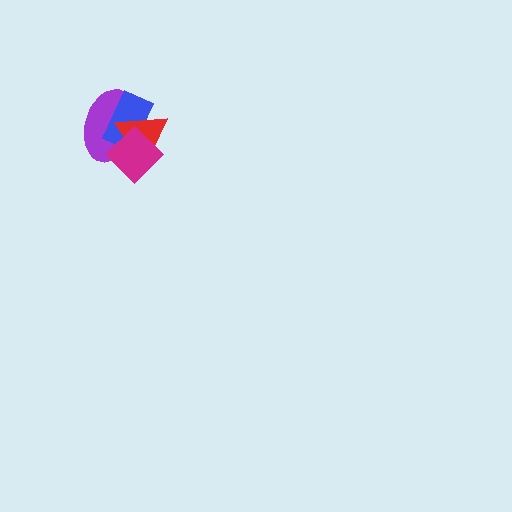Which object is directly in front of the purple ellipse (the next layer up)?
The blue rectangle is directly in front of the purple ellipse.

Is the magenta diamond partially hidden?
No, no other shape covers it.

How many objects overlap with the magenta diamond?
3 objects overlap with the magenta diamond.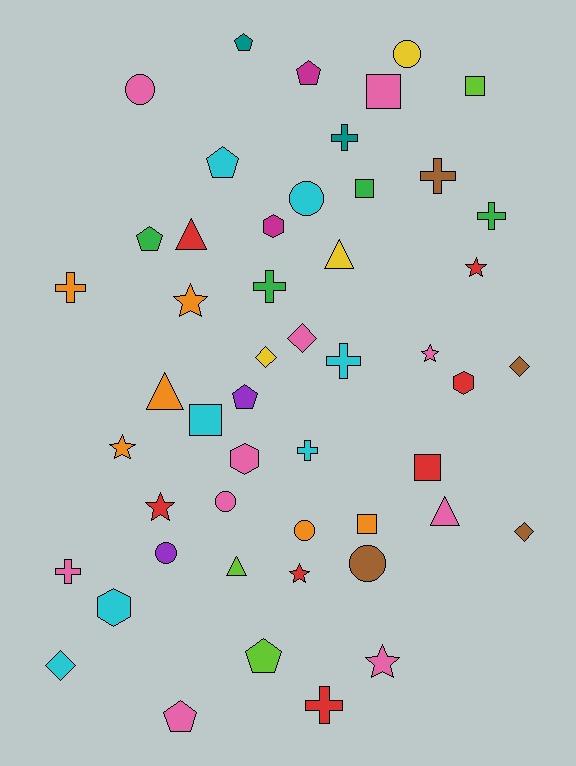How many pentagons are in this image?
There are 7 pentagons.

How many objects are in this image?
There are 50 objects.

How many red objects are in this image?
There are 7 red objects.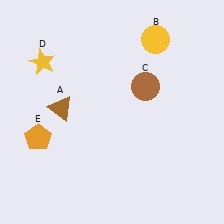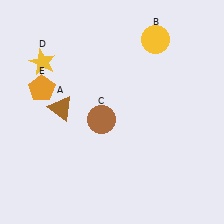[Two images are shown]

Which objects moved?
The objects that moved are: the brown circle (C), the orange pentagon (E).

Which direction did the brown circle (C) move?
The brown circle (C) moved left.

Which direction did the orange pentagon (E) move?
The orange pentagon (E) moved up.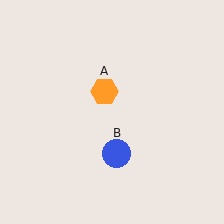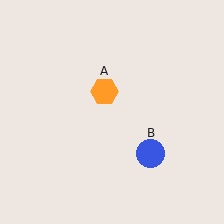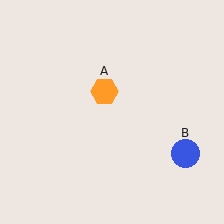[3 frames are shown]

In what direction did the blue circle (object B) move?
The blue circle (object B) moved right.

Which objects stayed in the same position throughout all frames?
Orange hexagon (object A) remained stationary.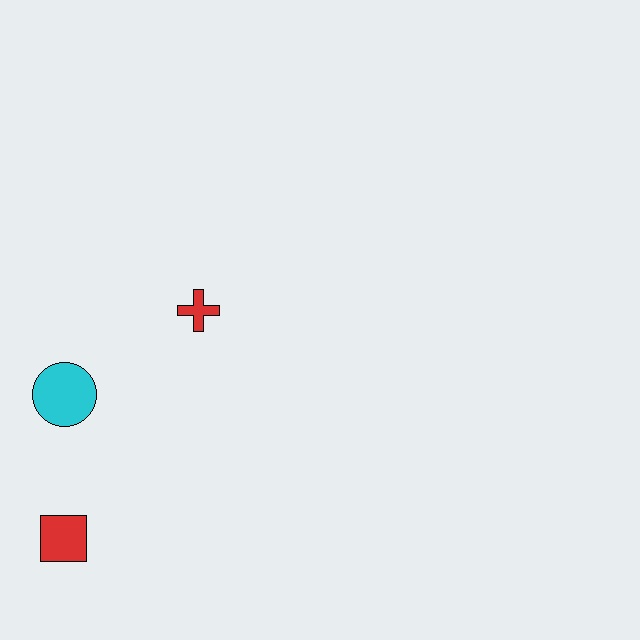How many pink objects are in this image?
There are no pink objects.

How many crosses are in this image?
There is 1 cross.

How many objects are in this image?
There are 3 objects.